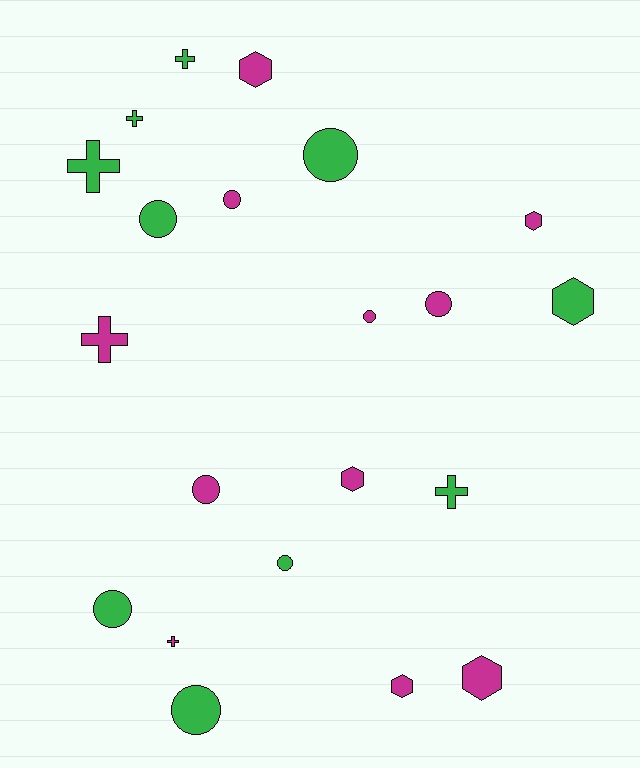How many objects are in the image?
There are 21 objects.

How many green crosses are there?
There are 4 green crosses.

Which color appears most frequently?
Magenta, with 11 objects.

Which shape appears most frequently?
Circle, with 9 objects.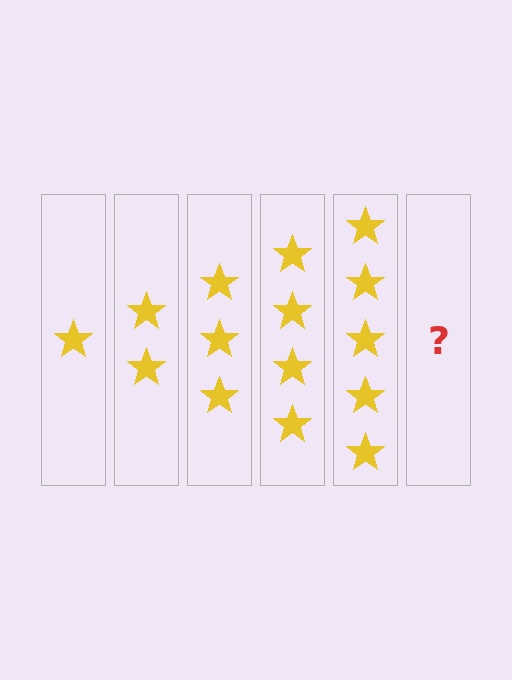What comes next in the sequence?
The next element should be 6 stars.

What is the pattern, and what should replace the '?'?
The pattern is that each step adds one more star. The '?' should be 6 stars.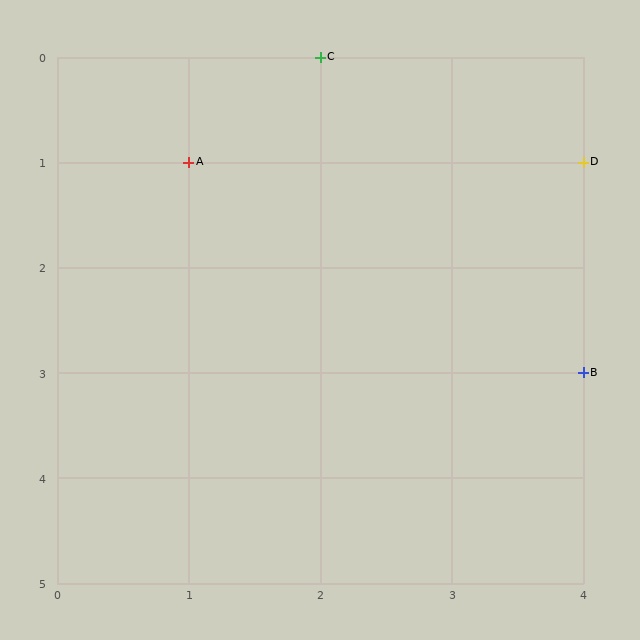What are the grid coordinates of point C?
Point C is at grid coordinates (2, 0).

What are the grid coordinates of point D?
Point D is at grid coordinates (4, 1).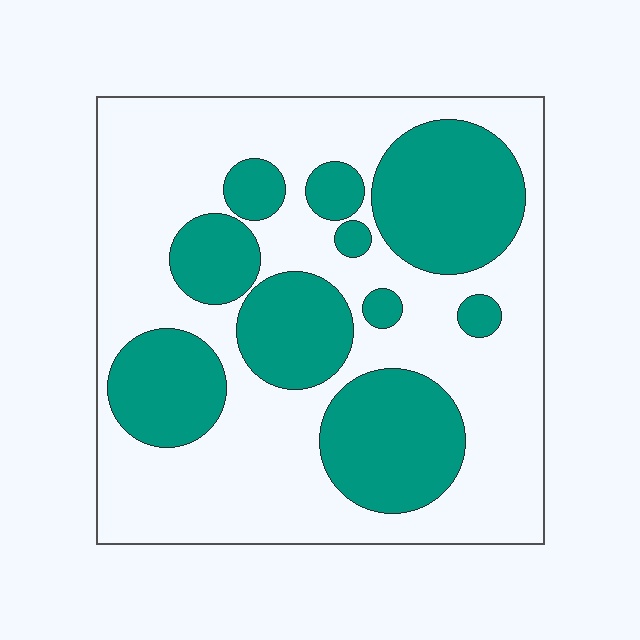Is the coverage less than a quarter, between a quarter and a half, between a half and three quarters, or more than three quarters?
Between a quarter and a half.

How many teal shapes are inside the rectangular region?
10.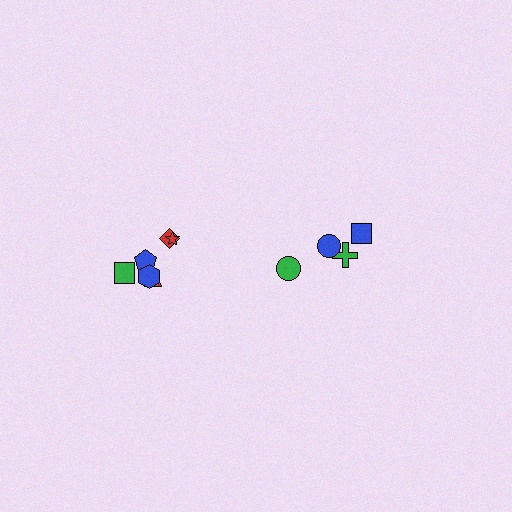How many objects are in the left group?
There are 6 objects.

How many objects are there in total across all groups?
There are 10 objects.